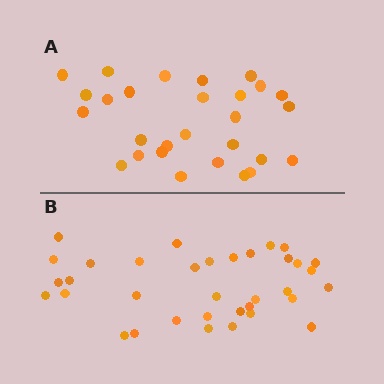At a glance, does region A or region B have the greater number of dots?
Region B (the bottom region) has more dots.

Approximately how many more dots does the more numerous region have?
Region B has roughly 8 or so more dots than region A.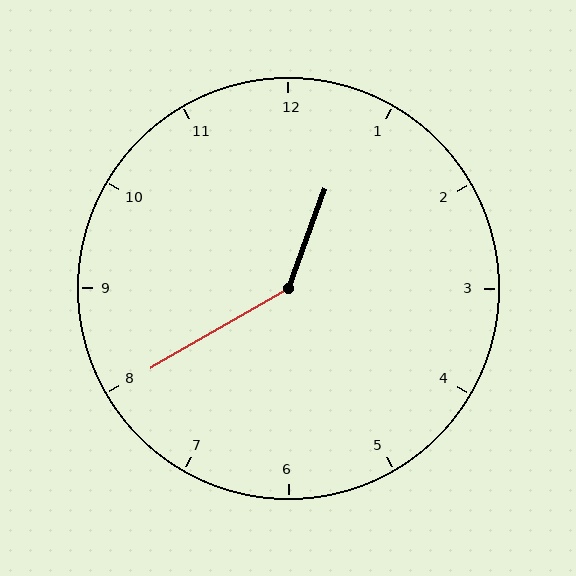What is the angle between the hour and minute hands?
Approximately 140 degrees.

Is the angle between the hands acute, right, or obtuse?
It is obtuse.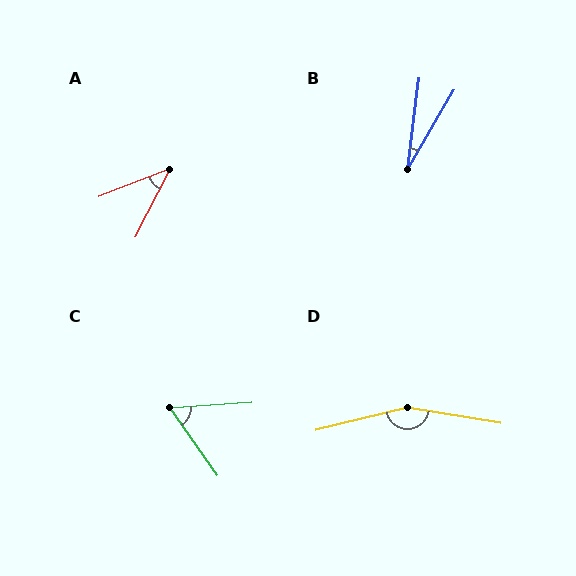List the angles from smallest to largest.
B (23°), A (42°), C (59°), D (157°).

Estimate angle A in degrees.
Approximately 42 degrees.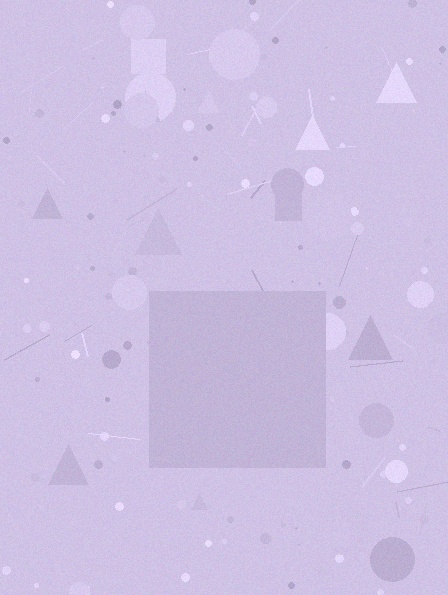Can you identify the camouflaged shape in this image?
The camouflaged shape is a square.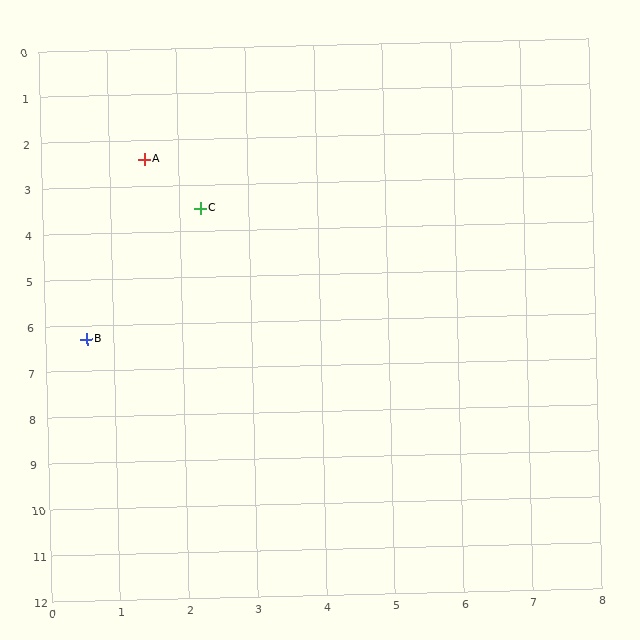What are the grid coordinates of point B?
Point B is at approximately (0.6, 6.3).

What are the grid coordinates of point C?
Point C is at approximately (2.3, 3.5).